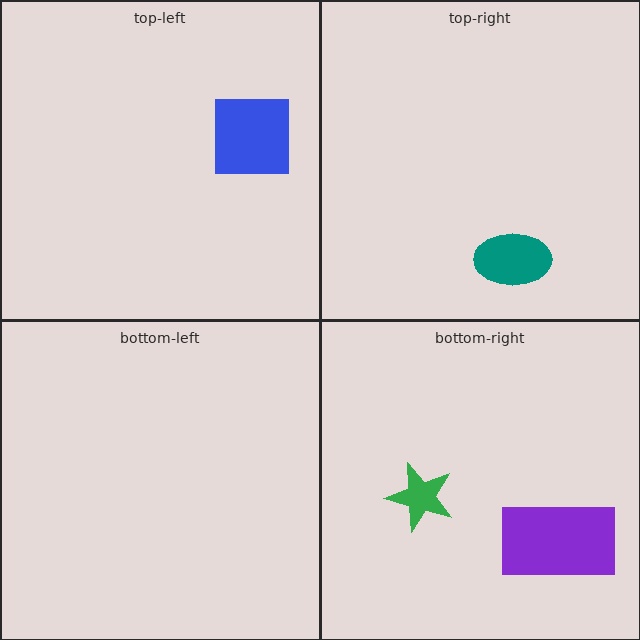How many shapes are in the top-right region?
1.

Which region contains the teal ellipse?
The top-right region.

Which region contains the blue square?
The top-left region.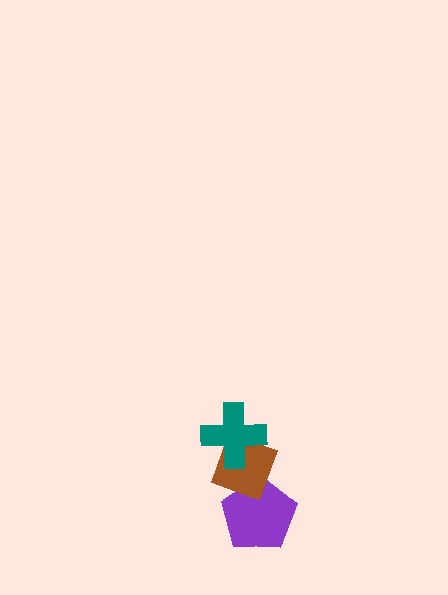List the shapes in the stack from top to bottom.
From top to bottom: the teal cross, the brown diamond, the purple pentagon.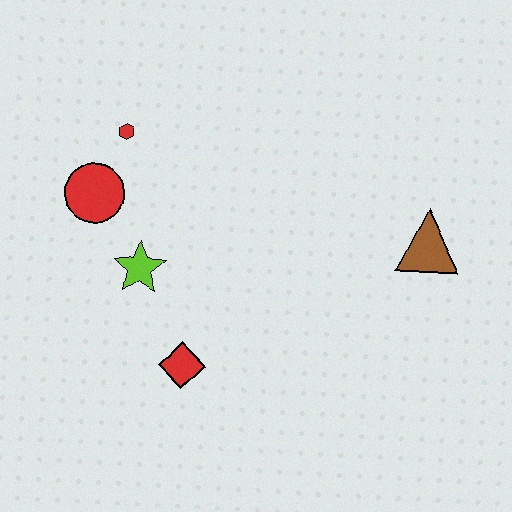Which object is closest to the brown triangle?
The red diamond is closest to the brown triangle.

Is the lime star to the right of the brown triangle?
No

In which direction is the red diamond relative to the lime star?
The red diamond is below the lime star.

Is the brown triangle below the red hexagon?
Yes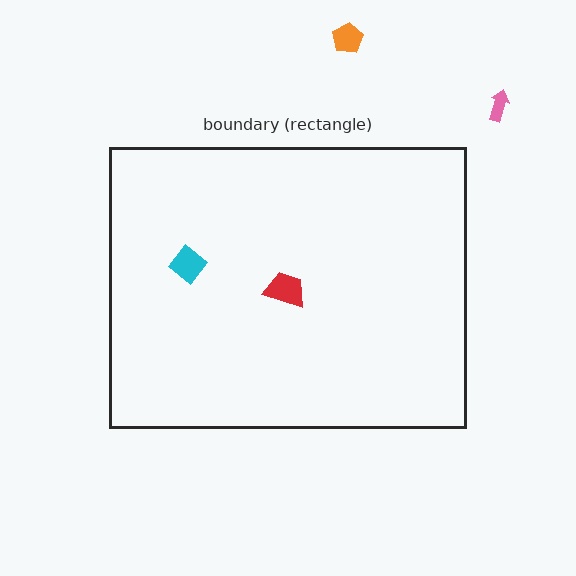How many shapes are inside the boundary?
2 inside, 2 outside.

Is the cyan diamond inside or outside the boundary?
Inside.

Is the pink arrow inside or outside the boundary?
Outside.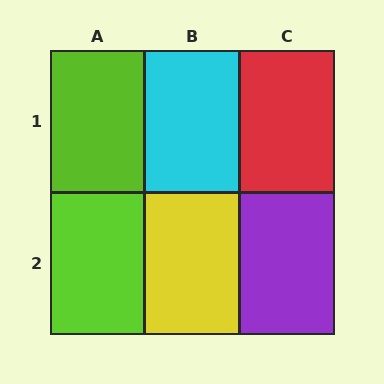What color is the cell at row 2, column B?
Yellow.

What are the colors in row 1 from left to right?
Lime, cyan, red.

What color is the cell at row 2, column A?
Lime.